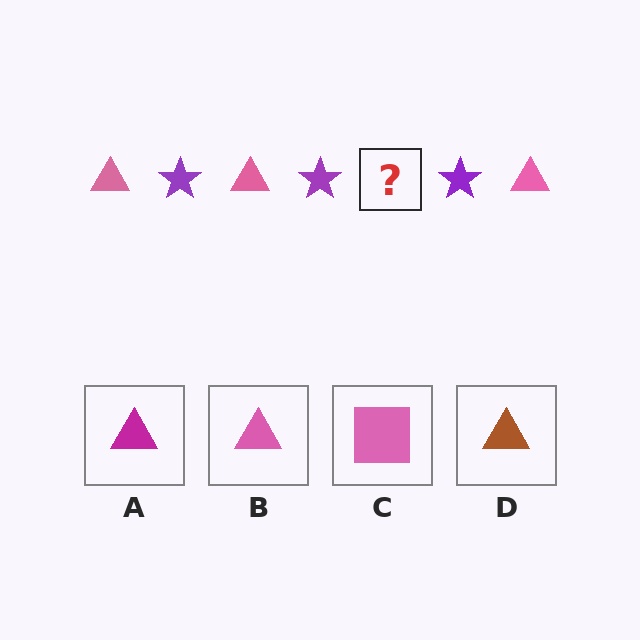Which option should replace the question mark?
Option B.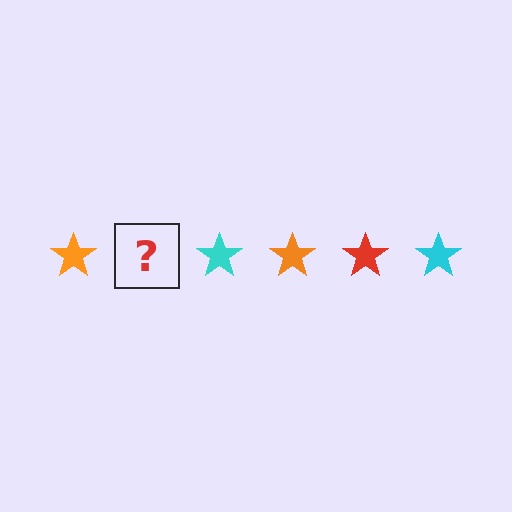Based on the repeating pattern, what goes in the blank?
The blank should be a red star.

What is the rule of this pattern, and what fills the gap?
The rule is that the pattern cycles through orange, red, cyan stars. The gap should be filled with a red star.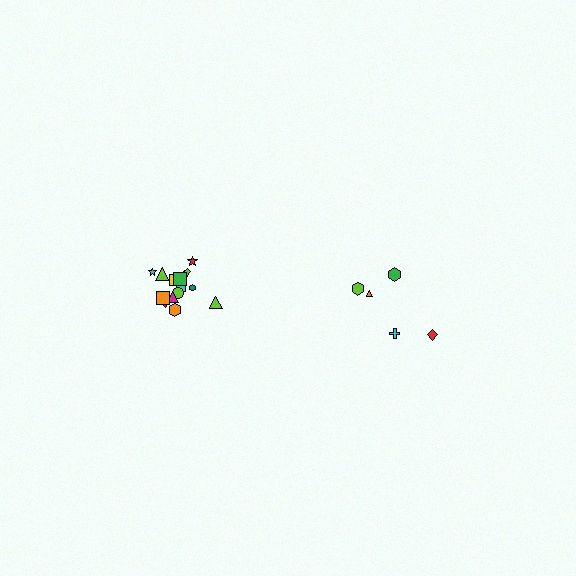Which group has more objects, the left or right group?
The left group.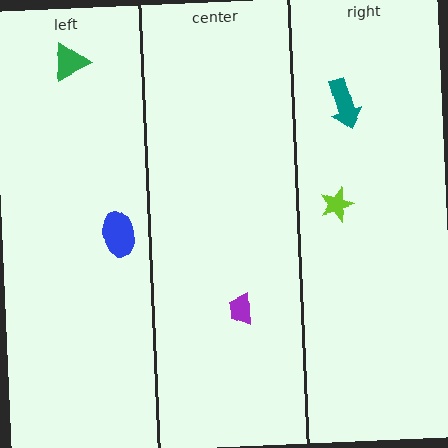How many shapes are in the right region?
2.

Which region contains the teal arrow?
The right region.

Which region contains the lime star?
The right region.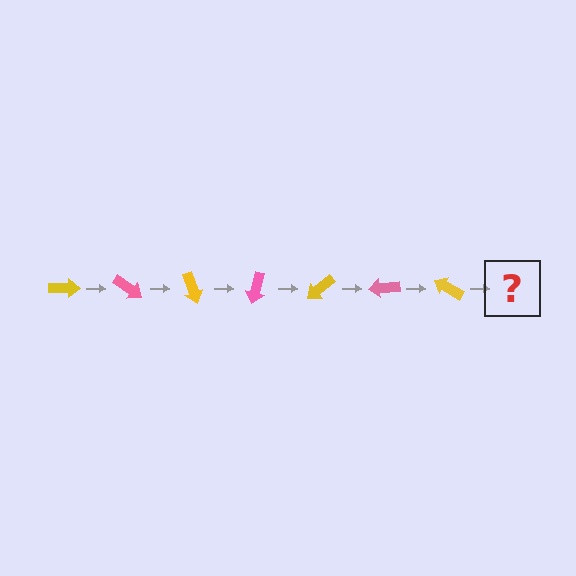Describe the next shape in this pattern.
It should be a pink arrow, rotated 245 degrees from the start.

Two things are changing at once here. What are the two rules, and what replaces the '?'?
The two rules are that it rotates 35 degrees each step and the color cycles through yellow and pink. The '?' should be a pink arrow, rotated 245 degrees from the start.